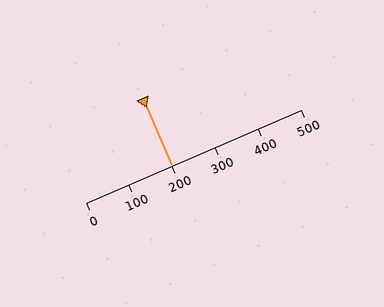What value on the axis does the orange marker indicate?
The marker indicates approximately 200.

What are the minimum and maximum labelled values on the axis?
The axis runs from 0 to 500.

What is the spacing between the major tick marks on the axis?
The major ticks are spaced 100 apart.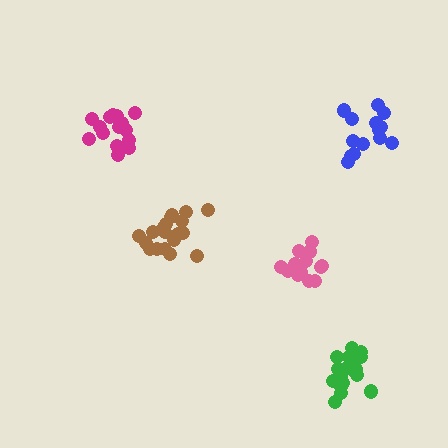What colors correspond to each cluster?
The clusters are colored: brown, magenta, green, blue, pink.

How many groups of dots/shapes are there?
There are 5 groups.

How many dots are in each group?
Group 1: 19 dots, Group 2: 15 dots, Group 3: 18 dots, Group 4: 14 dots, Group 5: 14 dots (80 total).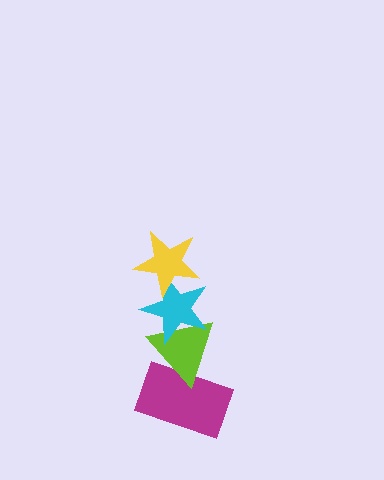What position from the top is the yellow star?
The yellow star is 1st from the top.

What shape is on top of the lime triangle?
The cyan star is on top of the lime triangle.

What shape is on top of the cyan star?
The yellow star is on top of the cyan star.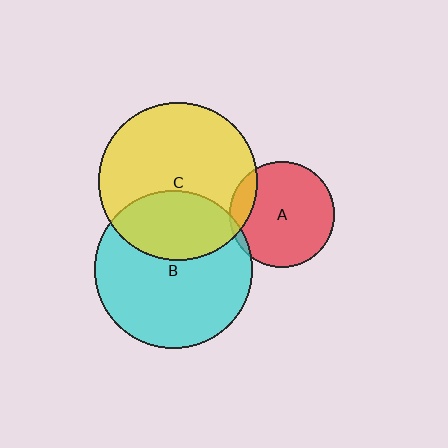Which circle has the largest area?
Circle C (yellow).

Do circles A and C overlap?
Yes.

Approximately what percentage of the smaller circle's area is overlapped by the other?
Approximately 15%.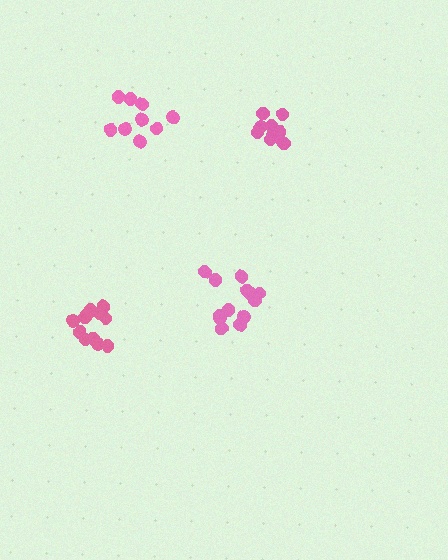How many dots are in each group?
Group 1: 10 dots, Group 2: 12 dots, Group 3: 9 dots, Group 4: 13 dots (44 total).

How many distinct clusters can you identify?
There are 4 distinct clusters.